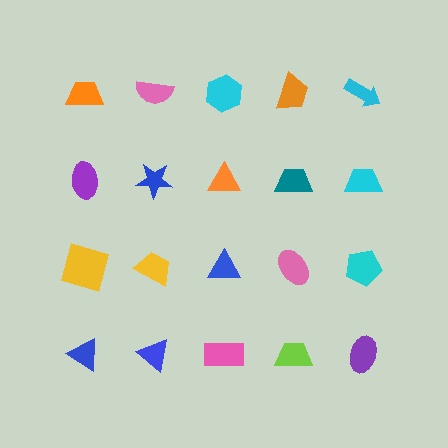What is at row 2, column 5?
A cyan trapezoid.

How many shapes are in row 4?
5 shapes.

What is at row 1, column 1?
An orange trapezoid.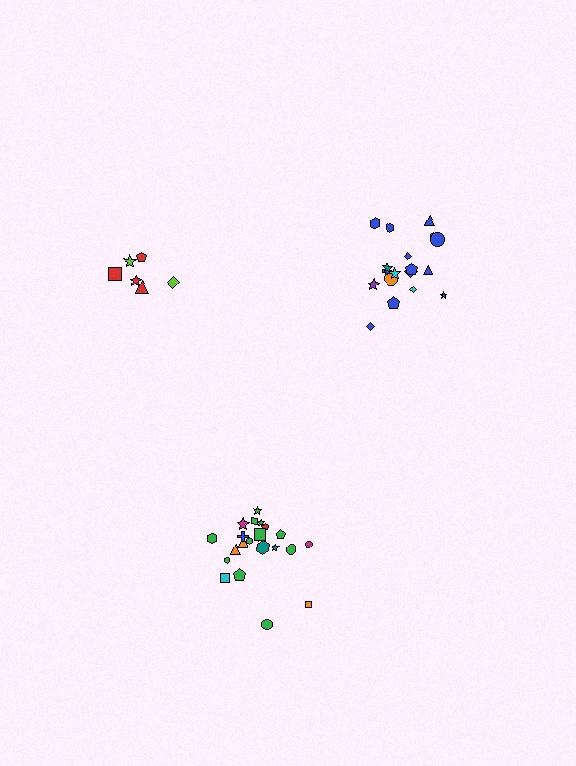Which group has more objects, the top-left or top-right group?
The top-right group.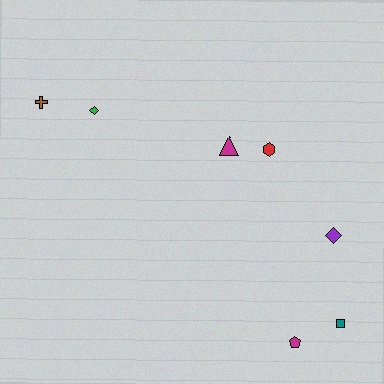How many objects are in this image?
There are 7 objects.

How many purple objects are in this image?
There is 1 purple object.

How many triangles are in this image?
There is 1 triangle.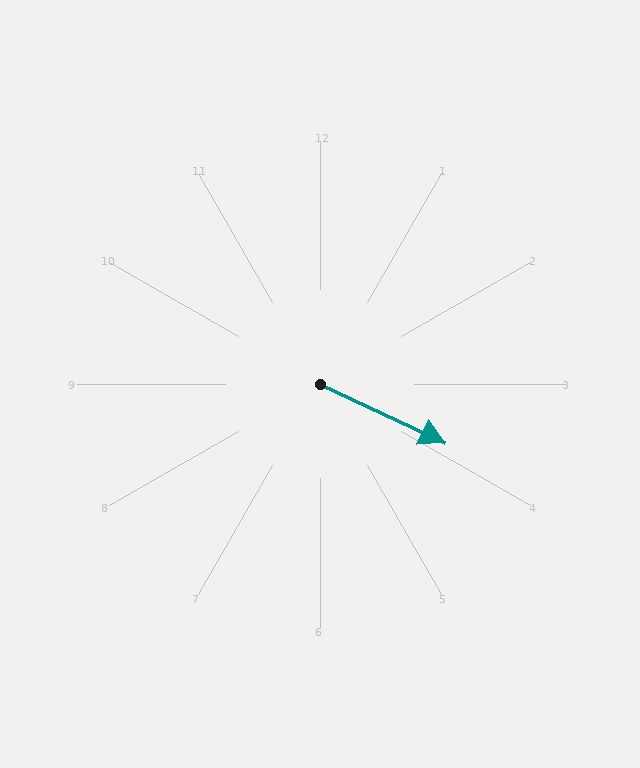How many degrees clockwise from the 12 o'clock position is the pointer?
Approximately 115 degrees.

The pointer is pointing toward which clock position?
Roughly 4 o'clock.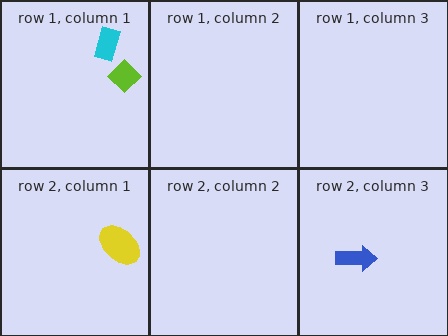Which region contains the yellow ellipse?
The row 2, column 1 region.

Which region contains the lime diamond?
The row 1, column 1 region.